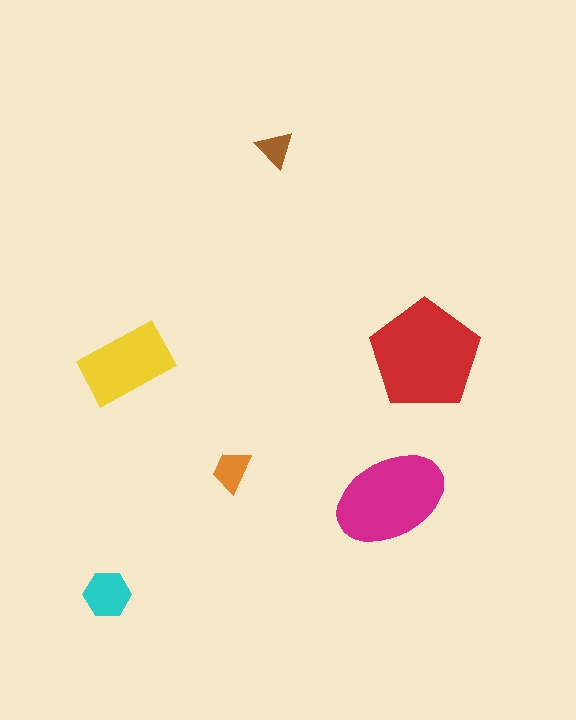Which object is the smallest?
The brown triangle.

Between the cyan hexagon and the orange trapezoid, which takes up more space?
The cyan hexagon.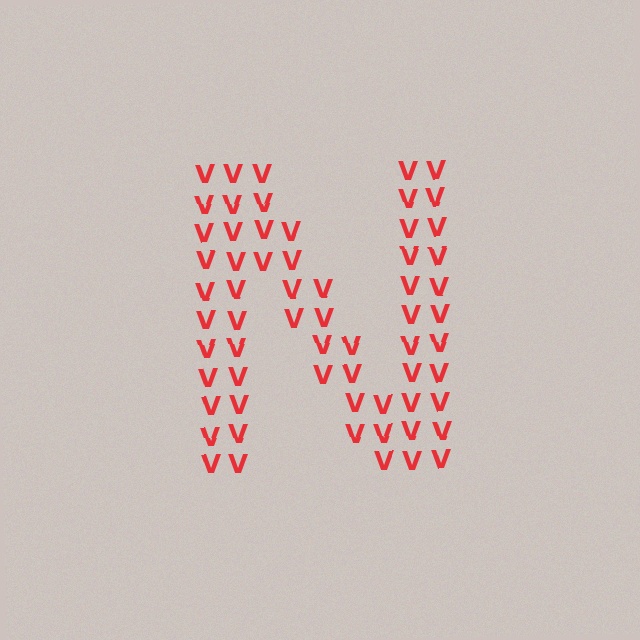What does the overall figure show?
The overall figure shows the letter N.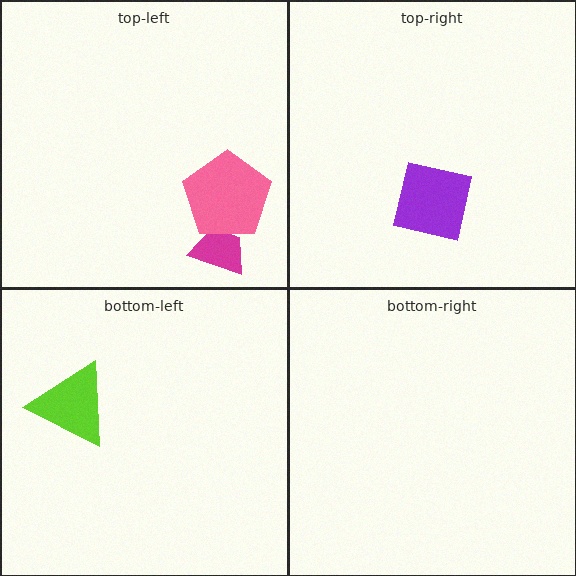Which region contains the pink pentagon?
The top-left region.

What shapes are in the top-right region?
The purple square.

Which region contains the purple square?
The top-right region.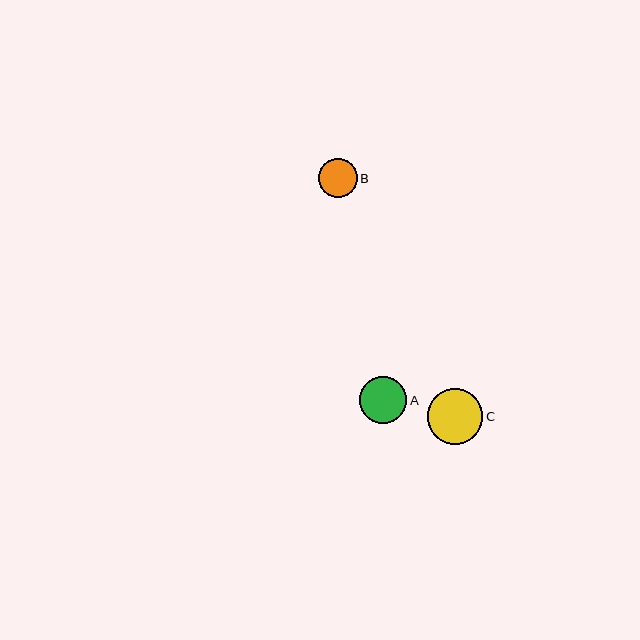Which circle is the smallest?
Circle B is the smallest with a size of approximately 39 pixels.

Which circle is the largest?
Circle C is the largest with a size of approximately 55 pixels.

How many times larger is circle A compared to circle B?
Circle A is approximately 1.2 times the size of circle B.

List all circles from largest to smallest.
From largest to smallest: C, A, B.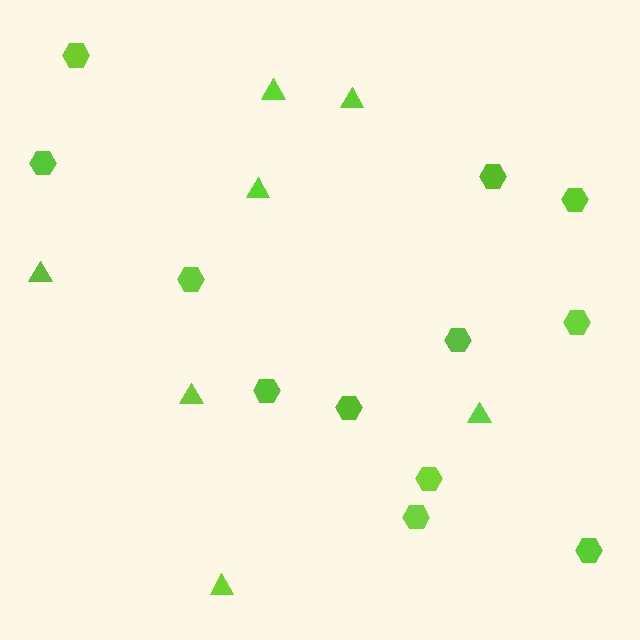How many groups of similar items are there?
There are 2 groups: one group of triangles (7) and one group of hexagons (12).